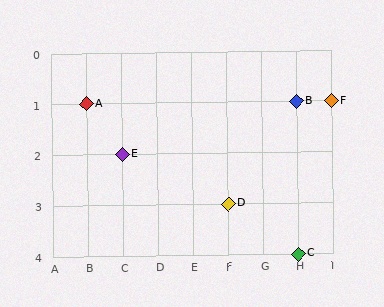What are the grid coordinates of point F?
Point F is at grid coordinates (I, 1).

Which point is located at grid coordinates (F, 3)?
Point D is at (F, 3).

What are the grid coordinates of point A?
Point A is at grid coordinates (B, 1).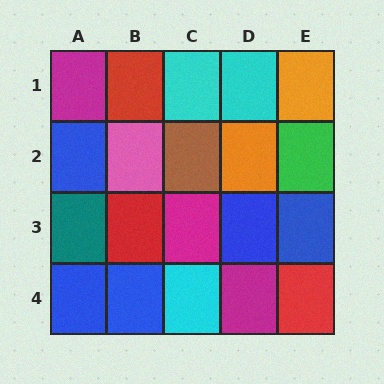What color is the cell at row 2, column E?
Green.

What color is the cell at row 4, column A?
Blue.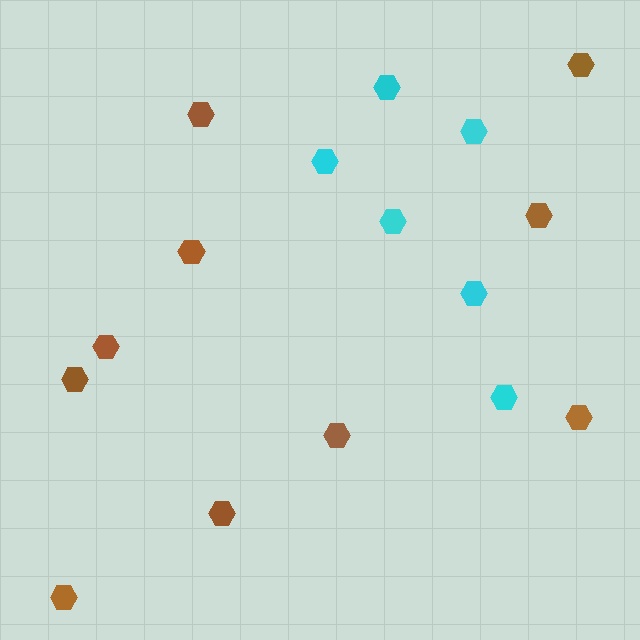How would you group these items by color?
There are 2 groups: one group of brown hexagons (10) and one group of cyan hexagons (6).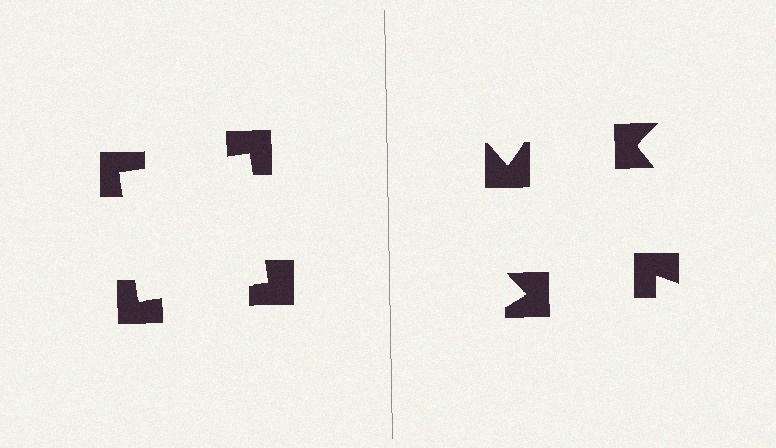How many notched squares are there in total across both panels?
8 — 4 on each side.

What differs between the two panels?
The notched squares are positioned identically on both sides; only the wedge orientations differ. On the left they align to a square; on the right they are misaligned.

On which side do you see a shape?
An illusory square appears on the left side. On the right side the wedge cuts are rotated, so no coherent shape forms.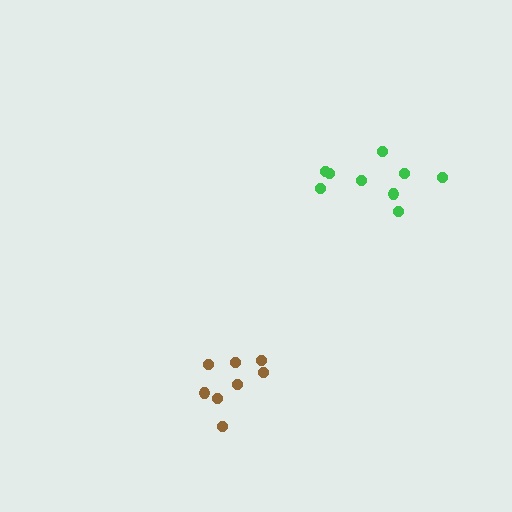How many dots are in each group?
Group 1: 8 dots, Group 2: 9 dots (17 total).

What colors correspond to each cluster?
The clusters are colored: brown, green.